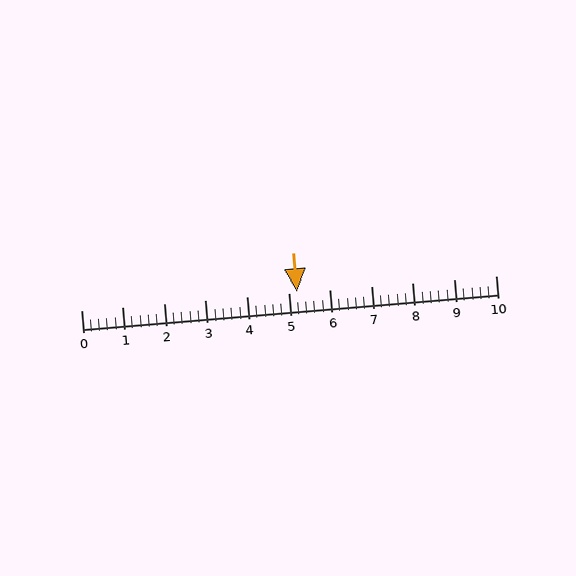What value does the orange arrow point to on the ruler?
The orange arrow points to approximately 5.2.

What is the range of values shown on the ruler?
The ruler shows values from 0 to 10.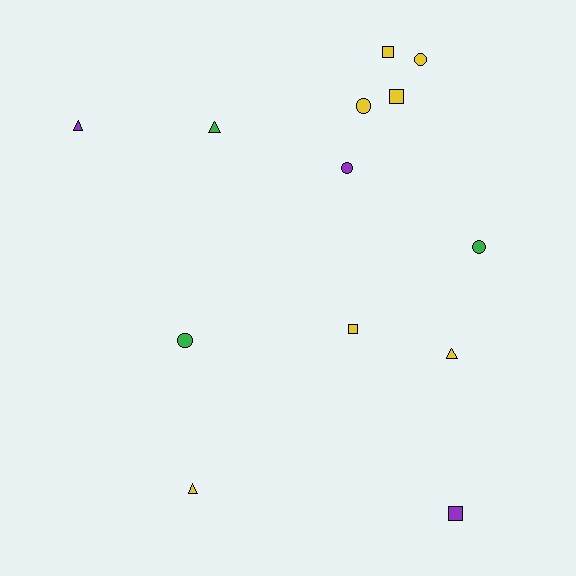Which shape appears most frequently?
Circle, with 5 objects.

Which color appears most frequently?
Yellow, with 7 objects.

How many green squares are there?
There are no green squares.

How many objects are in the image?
There are 13 objects.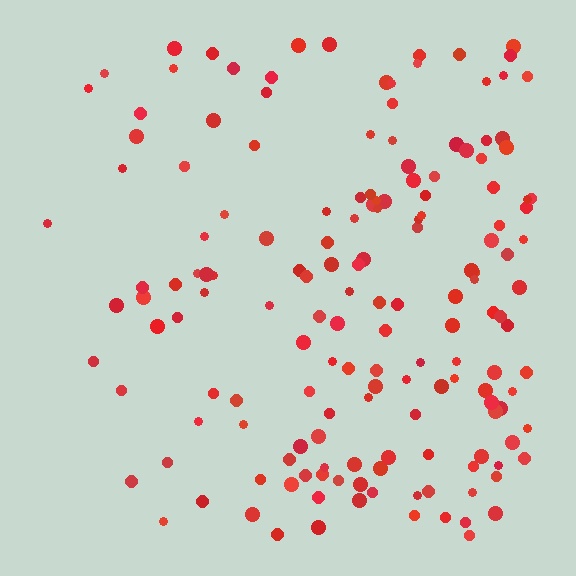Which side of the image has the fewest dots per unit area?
The left.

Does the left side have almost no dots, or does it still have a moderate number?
Still a moderate number, just noticeably fewer than the right.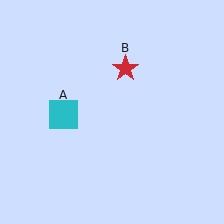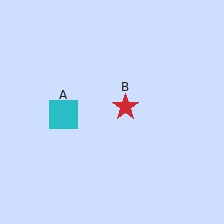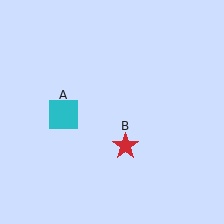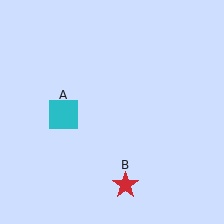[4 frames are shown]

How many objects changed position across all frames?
1 object changed position: red star (object B).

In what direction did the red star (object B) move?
The red star (object B) moved down.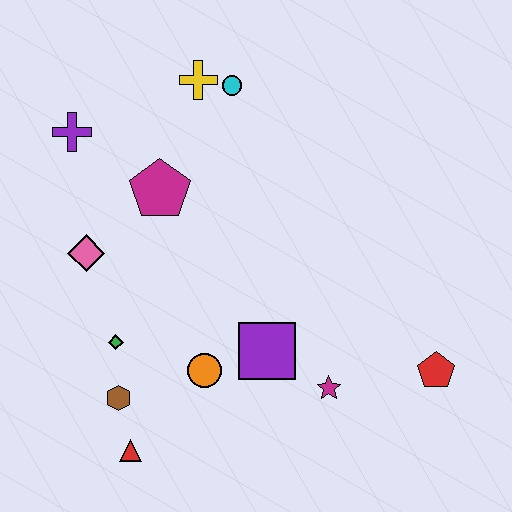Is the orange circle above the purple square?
No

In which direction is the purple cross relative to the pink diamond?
The purple cross is above the pink diamond.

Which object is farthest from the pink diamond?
The red pentagon is farthest from the pink diamond.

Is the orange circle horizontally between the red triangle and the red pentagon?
Yes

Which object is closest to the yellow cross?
The cyan circle is closest to the yellow cross.